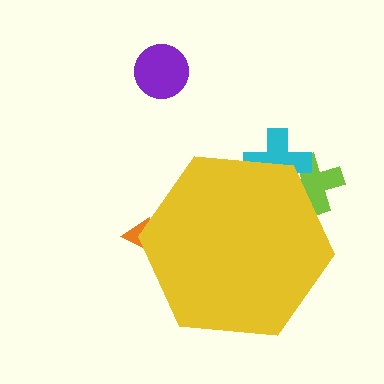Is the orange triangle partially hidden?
Yes, the orange triangle is partially hidden behind the yellow hexagon.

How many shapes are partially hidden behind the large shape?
3 shapes are partially hidden.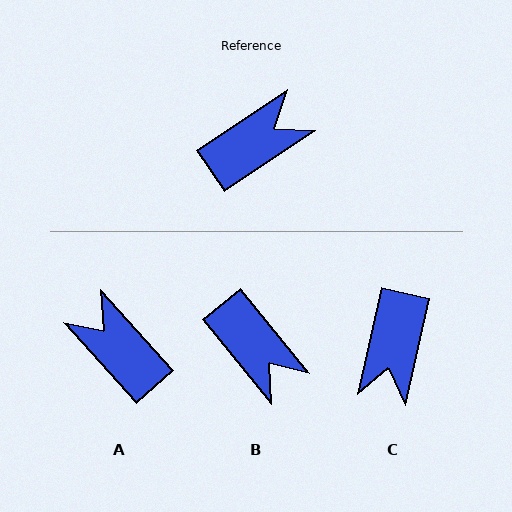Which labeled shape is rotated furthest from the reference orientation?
C, about 136 degrees away.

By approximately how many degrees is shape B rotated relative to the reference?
Approximately 85 degrees clockwise.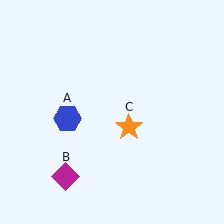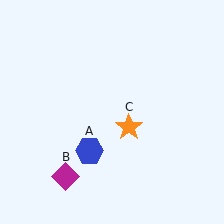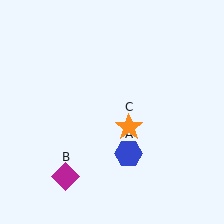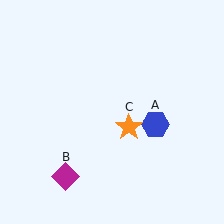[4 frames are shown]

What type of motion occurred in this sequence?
The blue hexagon (object A) rotated counterclockwise around the center of the scene.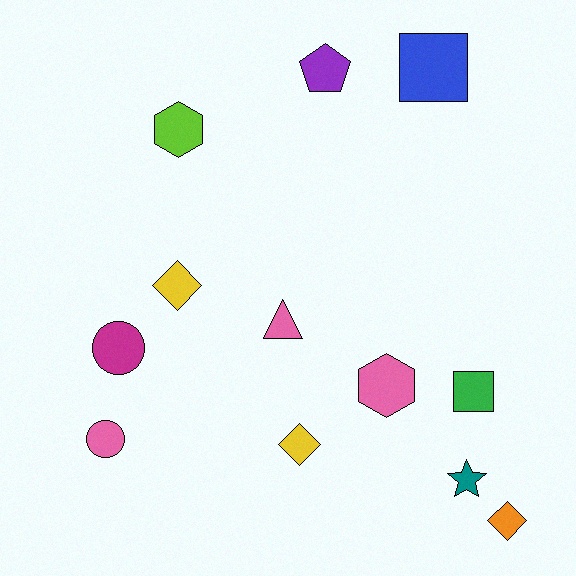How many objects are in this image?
There are 12 objects.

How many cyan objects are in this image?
There are no cyan objects.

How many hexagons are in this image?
There are 2 hexagons.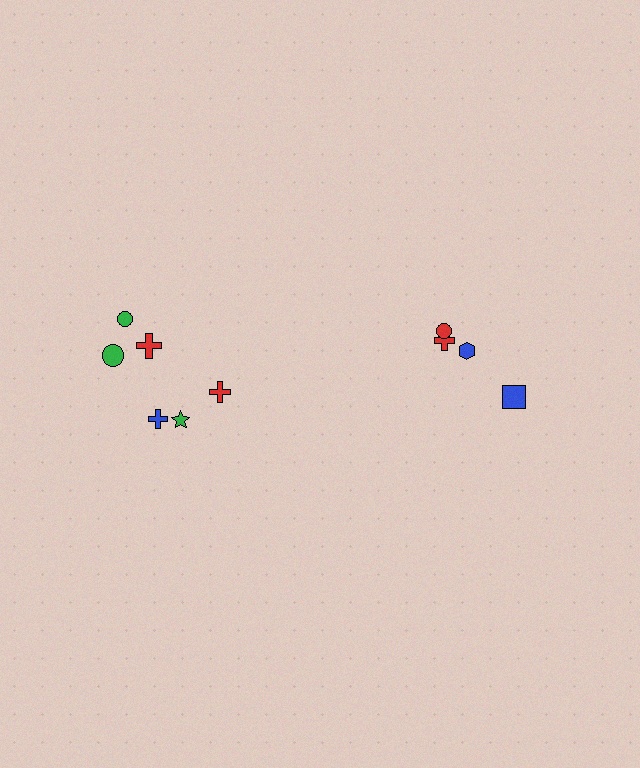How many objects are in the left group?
There are 6 objects.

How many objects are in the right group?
There are 4 objects.